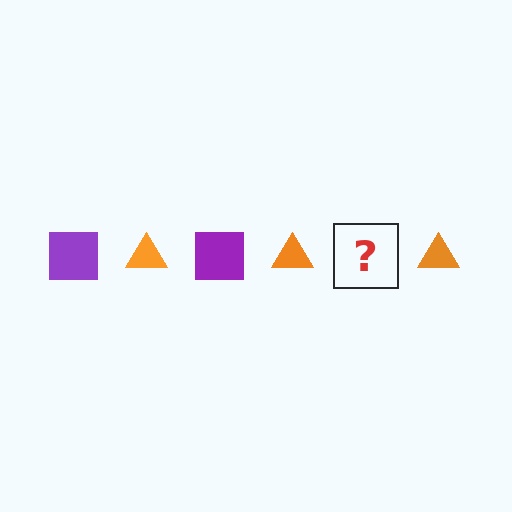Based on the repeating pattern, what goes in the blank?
The blank should be a purple square.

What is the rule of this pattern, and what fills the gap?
The rule is that the pattern alternates between purple square and orange triangle. The gap should be filled with a purple square.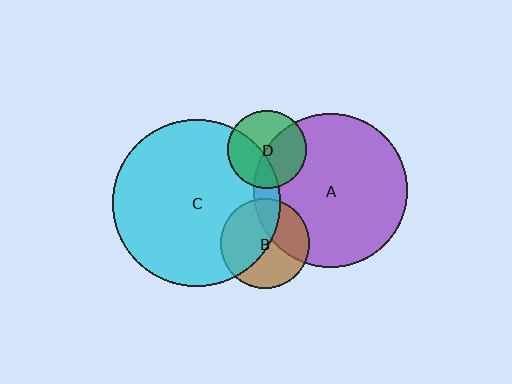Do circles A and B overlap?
Yes.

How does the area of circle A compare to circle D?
Approximately 3.9 times.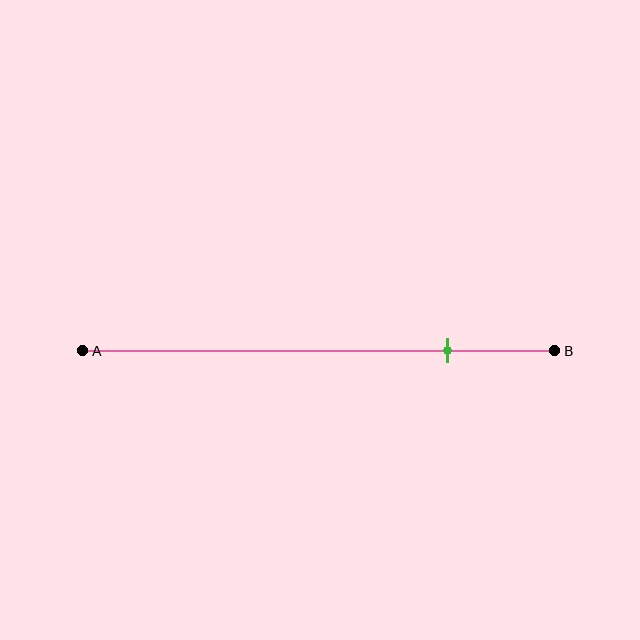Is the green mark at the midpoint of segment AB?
No, the mark is at about 75% from A, not at the 50% midpoint.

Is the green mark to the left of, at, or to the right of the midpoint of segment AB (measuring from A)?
The green mark is to the right of the midpoint of segment AB.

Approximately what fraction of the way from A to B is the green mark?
The green mark is approximately 75% of the way from A to B.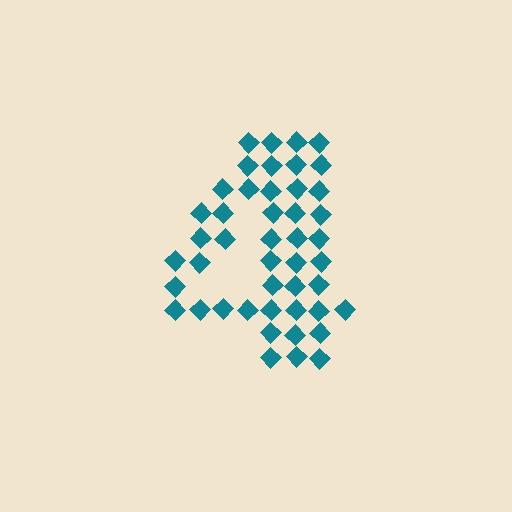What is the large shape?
The large shape is the digit 4.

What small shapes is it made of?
It is made of small diamonds.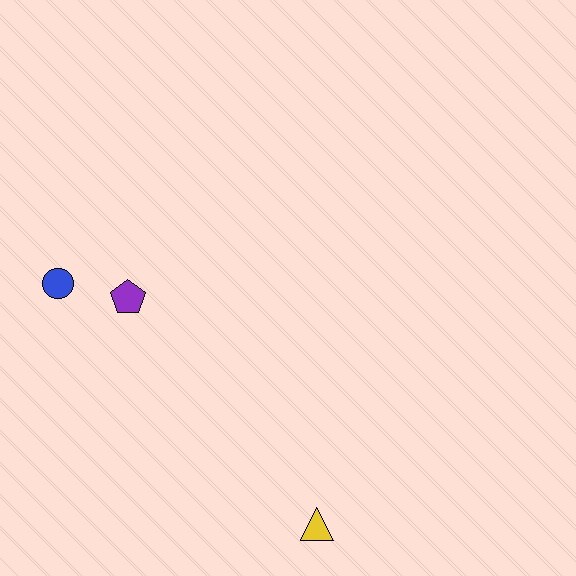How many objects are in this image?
There are 3 objects.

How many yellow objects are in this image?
There is 1 yellow object.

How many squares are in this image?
There are no squares.